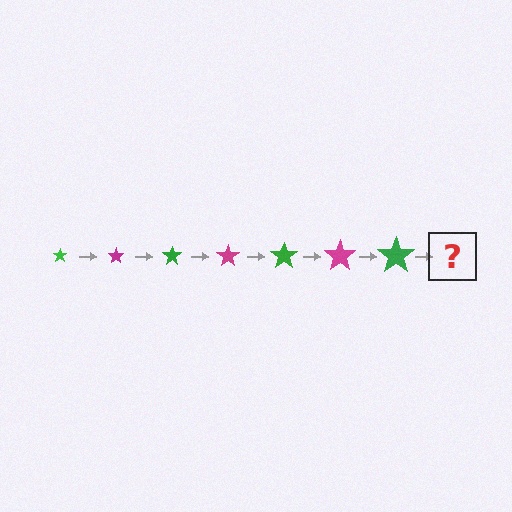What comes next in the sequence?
The next element should be a magenta star, larger than the previous one.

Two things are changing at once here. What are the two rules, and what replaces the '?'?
The two rules are that the star grows larger each step and the color cycles through green and magenta. The '?' should be a magenta star, larger than the previous one.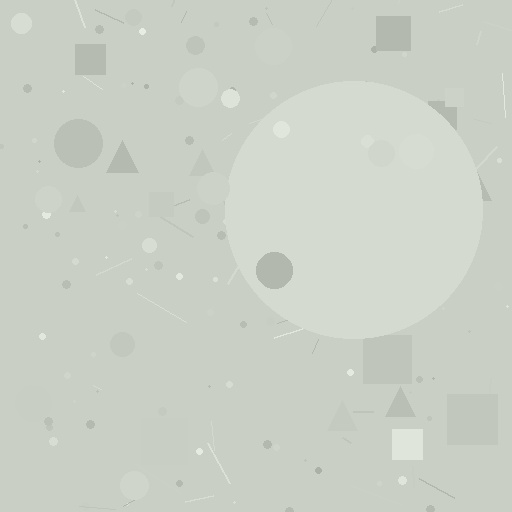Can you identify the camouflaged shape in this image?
The camouflaged shape is a circle.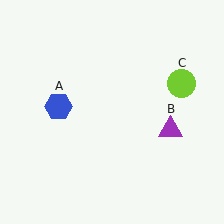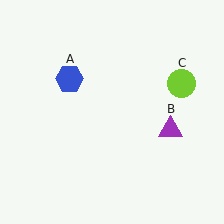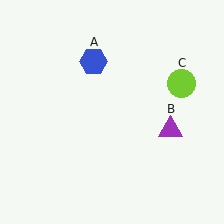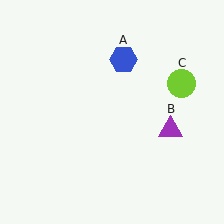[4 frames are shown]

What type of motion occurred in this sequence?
The blue hexagon (object A) rotated clockwise around the center of the scene.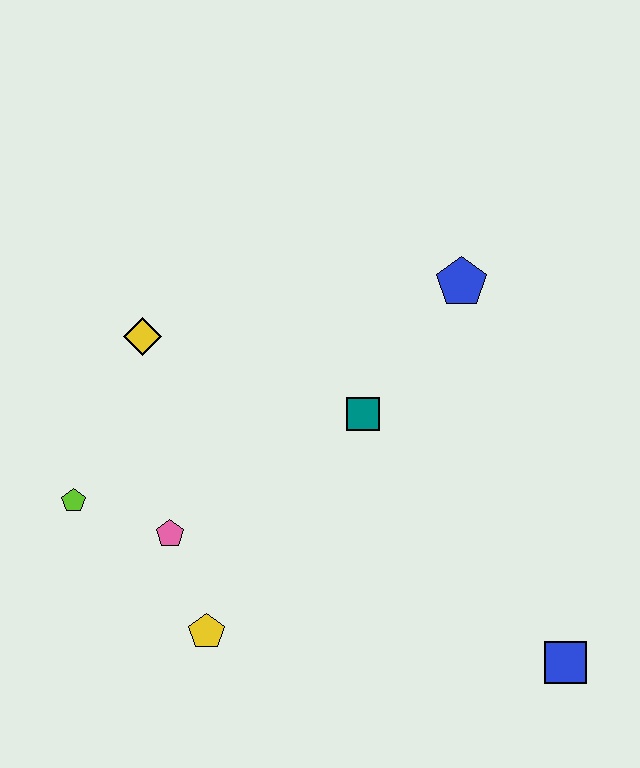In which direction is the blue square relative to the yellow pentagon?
The blue square is to the right of the yellow pentagon.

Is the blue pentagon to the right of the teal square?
Yes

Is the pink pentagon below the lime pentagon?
Yes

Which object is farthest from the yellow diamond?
The blue square is farthest from the yellow diamond.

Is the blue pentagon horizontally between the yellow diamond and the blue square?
Yes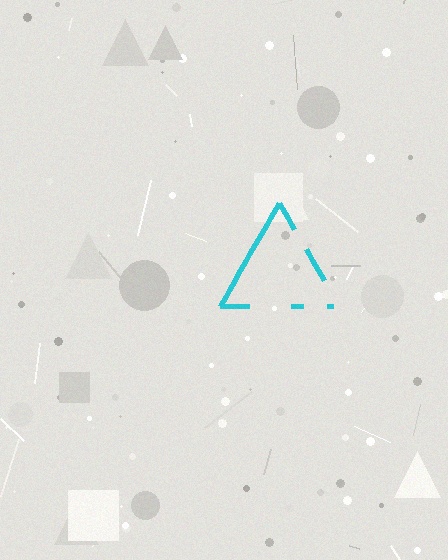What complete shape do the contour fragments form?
The contour fragments form a triangle.